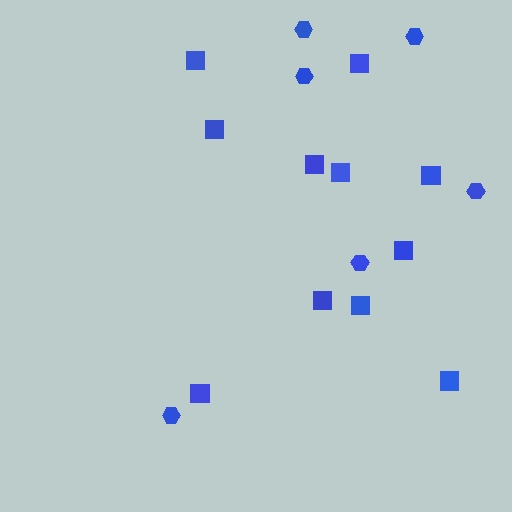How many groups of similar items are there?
There are 2 groups: one group of hexagons (6) and one group of squares (11).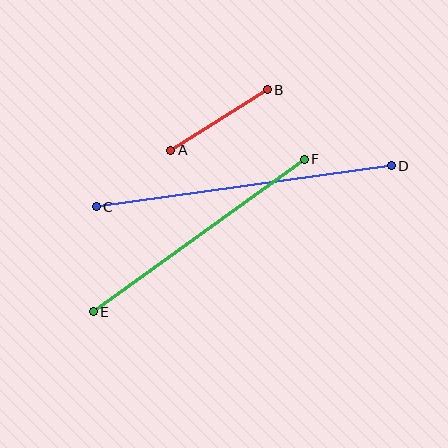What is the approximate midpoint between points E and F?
The midpoint is at approximately (199, 236) pixels.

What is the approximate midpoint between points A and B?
The midpoint is at approximately (219, 120) pixels.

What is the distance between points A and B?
The distance is approximately 114 pixels.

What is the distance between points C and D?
The distance is approximately 298 pixels.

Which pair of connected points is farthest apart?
Points C and D are farthest apart.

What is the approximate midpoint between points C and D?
The midpoint is at approximately (244, 186) pixels.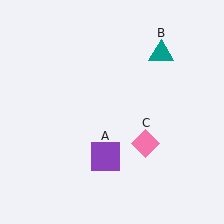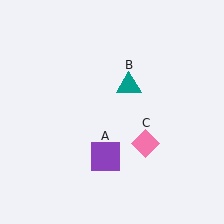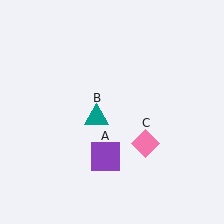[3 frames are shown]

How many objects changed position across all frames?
1 object changed position: teal triangle (object B).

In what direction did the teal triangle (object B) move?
The teal triangle (object B) moved down and to the left.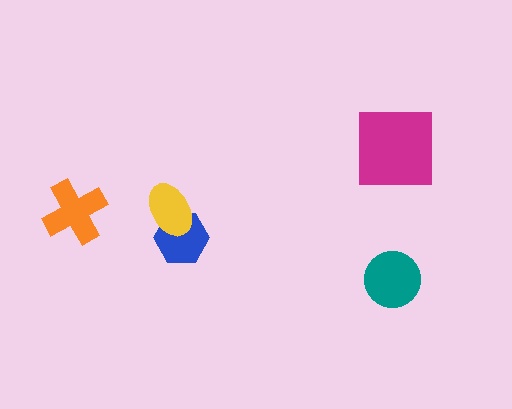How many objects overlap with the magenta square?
0 objects overlap with the magenta square.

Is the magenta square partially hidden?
No, no other shape covers it.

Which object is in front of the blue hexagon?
The yellow ellipse is in front of the blue hexagon.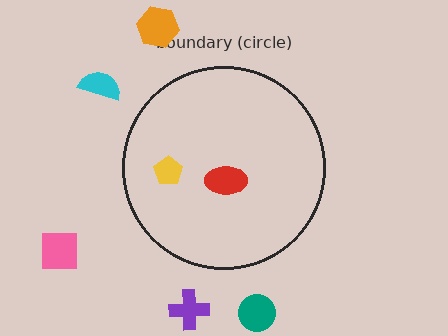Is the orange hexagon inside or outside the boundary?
Outside.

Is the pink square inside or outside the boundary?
Outside.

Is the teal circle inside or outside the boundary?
Outside.